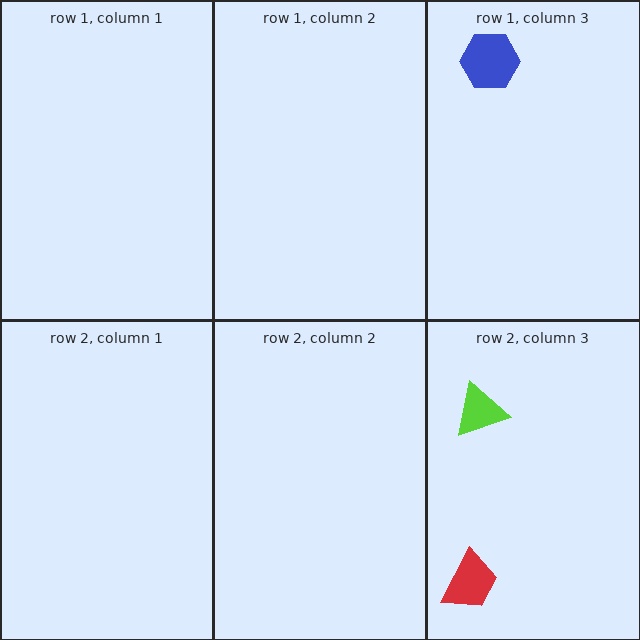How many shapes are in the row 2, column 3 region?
2.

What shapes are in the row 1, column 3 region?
The blue hexagon.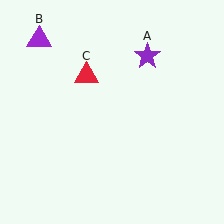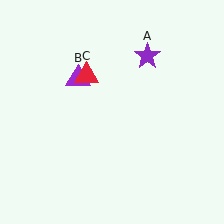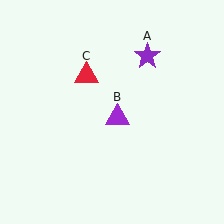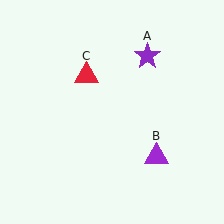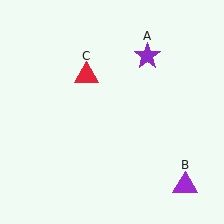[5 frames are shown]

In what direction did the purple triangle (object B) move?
The purple triangle (object B) moved down and to the right.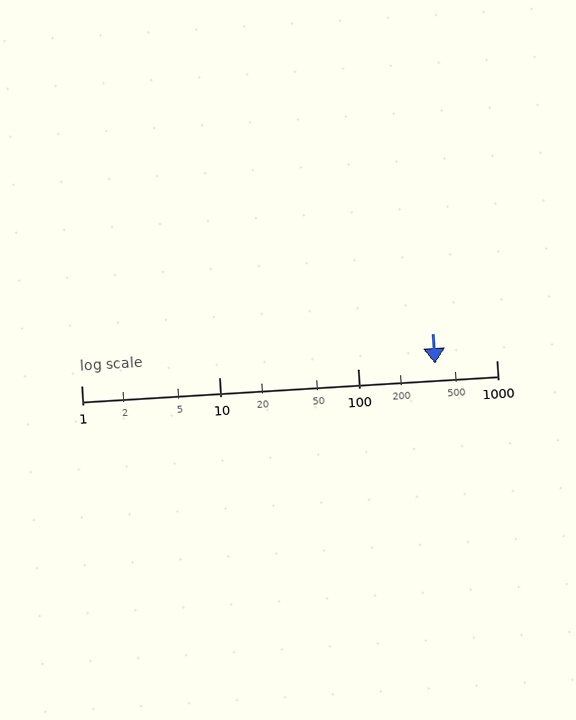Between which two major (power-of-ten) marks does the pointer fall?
The pointer is between 100 and 1000.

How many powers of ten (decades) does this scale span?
The scale spans 3 decades, from 1 to 1000.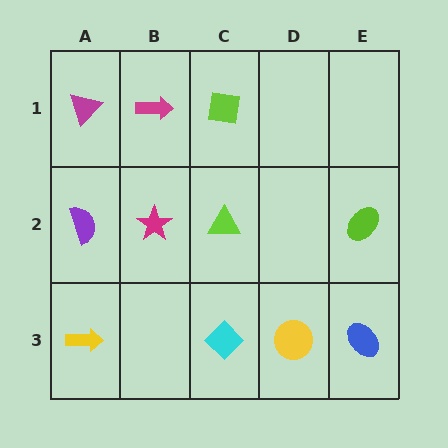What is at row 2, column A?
A purple semicircle.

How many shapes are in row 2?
4 shapes.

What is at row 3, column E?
A blue ellipse.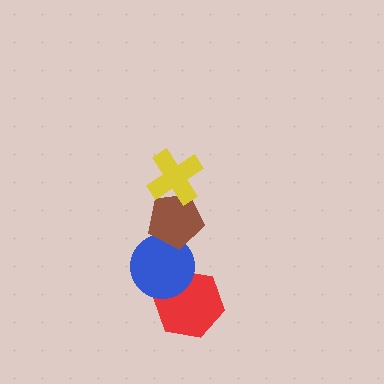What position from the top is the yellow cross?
The yellow cross is 1st from the top.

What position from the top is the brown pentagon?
The brown pentagon is 2nd from the top.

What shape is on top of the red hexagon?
The blue circle is on top of the red hexagon.